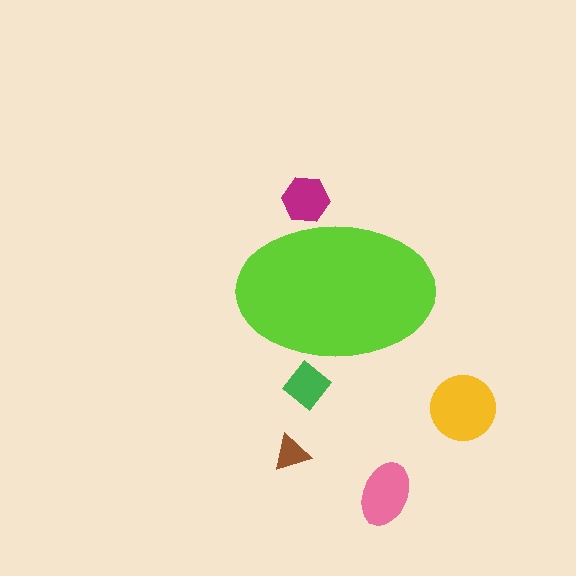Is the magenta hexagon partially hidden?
Yes, the magenta hexagon is partially hidden behind the lime ellipse.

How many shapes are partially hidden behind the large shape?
2 shapes are partially hidden.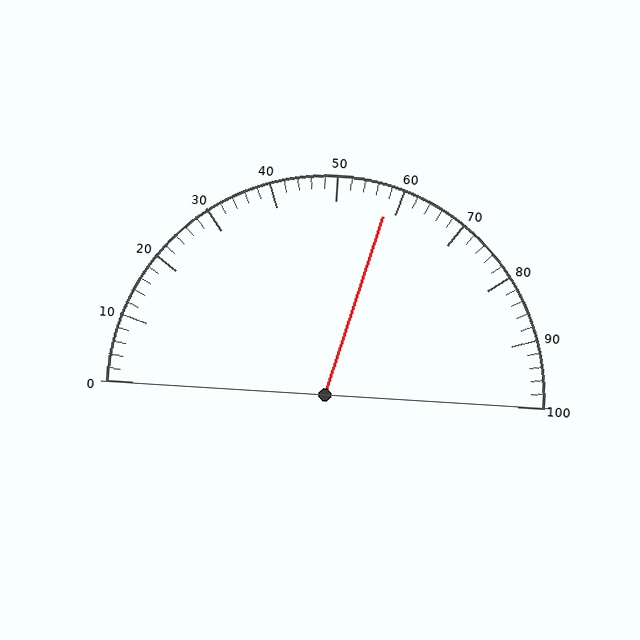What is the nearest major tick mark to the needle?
The nearest major tick mark is 60.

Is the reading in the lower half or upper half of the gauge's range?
The reading is in the upper half of the range (0 to 100).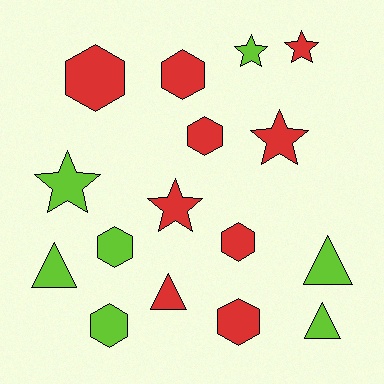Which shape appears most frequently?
Hexagon, with 7 objects.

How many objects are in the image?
There are 16 objects.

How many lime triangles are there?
There are 3 lime triangles.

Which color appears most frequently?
Red, with 9 objects.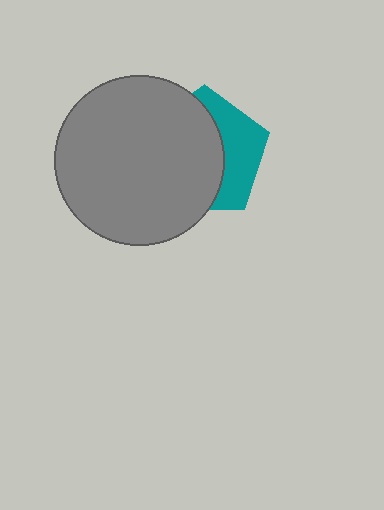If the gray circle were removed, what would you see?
You would see the complete teal pentagon.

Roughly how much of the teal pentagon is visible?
A small part of it is visible (roughly 37%).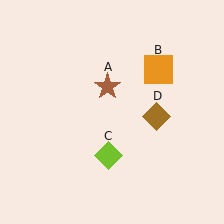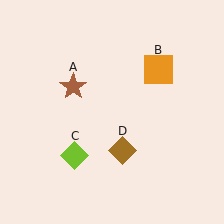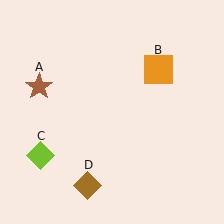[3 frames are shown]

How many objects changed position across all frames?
3 objects changed position: brown star (object A), lime diamond (object C), brown diamond (object D).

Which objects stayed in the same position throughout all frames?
Orange square (object B) remained stationary.